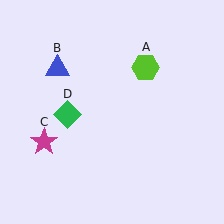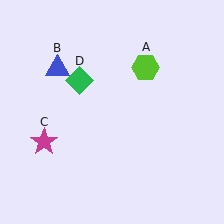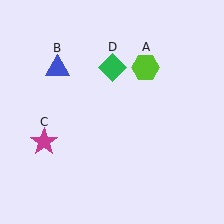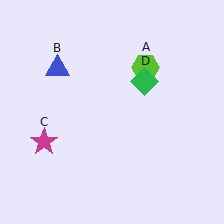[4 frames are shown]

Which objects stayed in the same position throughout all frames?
Lime hexagon (object A) and blue triangle (object B) and magenta star (object C) remained stationary.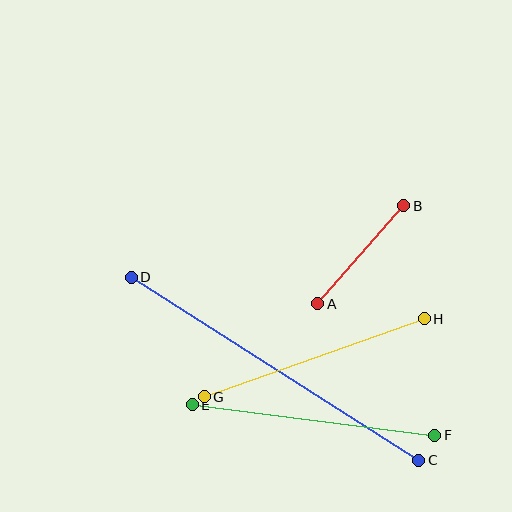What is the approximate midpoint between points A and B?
The midpoint is at approximately (361, 255) pixels.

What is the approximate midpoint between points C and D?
The midpoint is at approximately (275, 369) pixels.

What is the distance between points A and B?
The distance is approximately 131 pixels.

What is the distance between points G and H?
The distance is approximately 233 pixels.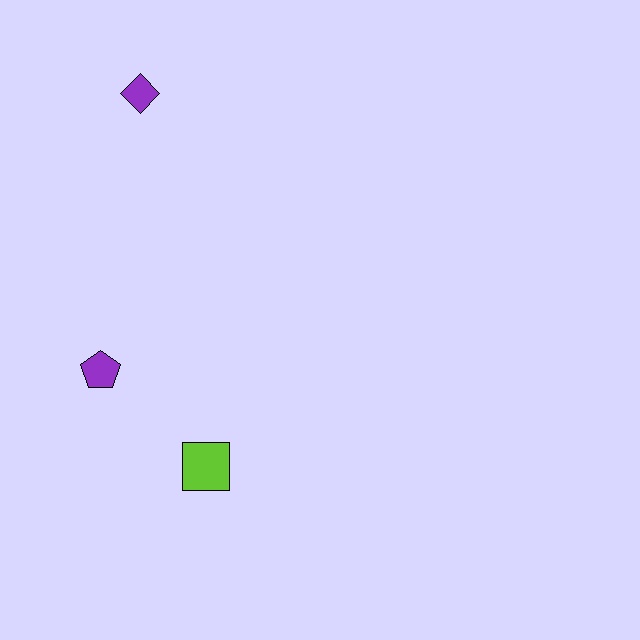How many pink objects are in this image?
There are no pink objects.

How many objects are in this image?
There are 3 objects.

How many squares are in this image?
There is 1 square.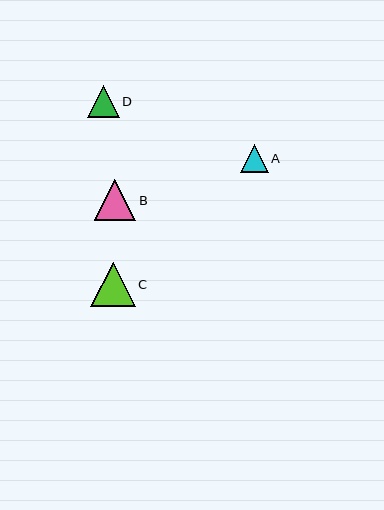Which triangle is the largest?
Triangle C is the largest with a size of approximately 44 pixels.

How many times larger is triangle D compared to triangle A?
Triangle D is approximately 1.2 times the size of triangle A.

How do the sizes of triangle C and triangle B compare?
Triangle C and triangle B are approximately the same size.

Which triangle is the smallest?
Triangle A is the smallest with a size of approximately 28 pixels.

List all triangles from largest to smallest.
From largest to smallest: C, B, D, A.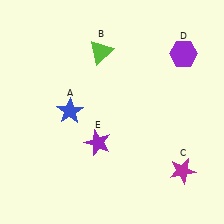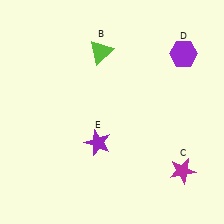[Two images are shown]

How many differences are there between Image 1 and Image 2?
There is 1 difference between the two images.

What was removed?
The blue star (A) was removed in Image 2.